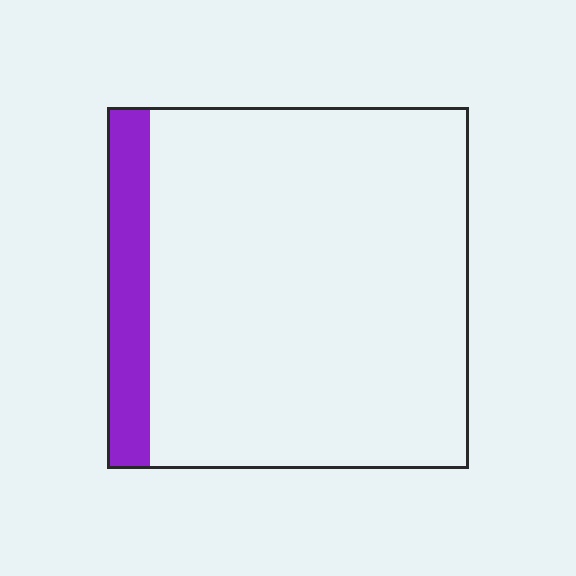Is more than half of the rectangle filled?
No.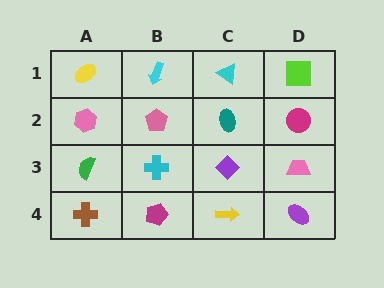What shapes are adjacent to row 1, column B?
A pink pentagon (row 2, column B), a yellow ellipse (row 1, column A), a cyan triangle (row 1, column C).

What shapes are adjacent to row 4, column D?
A pink trapezoid (row 3, column D), a yellow arrow (row 4, column C).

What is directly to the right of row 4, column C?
A purple ellipse.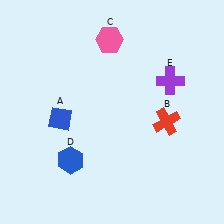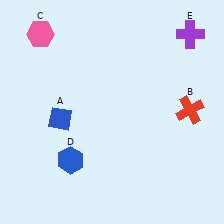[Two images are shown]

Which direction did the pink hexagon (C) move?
The pink hexagon (C) moved left.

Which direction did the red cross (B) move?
The red cross (B) moved right.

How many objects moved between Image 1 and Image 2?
3 objects moved between the two images.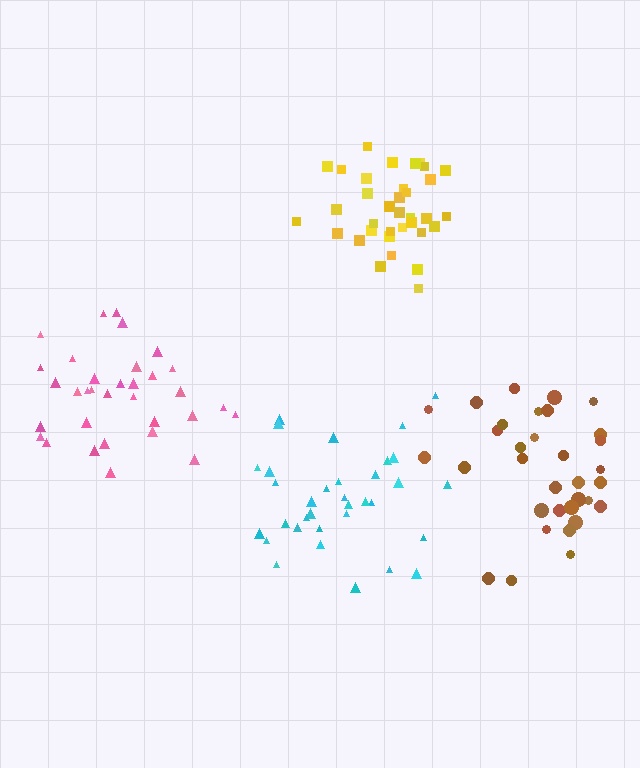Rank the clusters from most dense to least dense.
yellow, brown, cyan, pink.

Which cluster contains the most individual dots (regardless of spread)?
Yellow (35).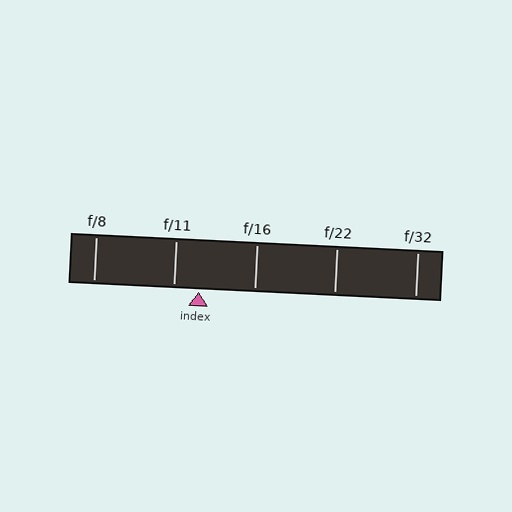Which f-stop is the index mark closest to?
The index mark is closest to f/11.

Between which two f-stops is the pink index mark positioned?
The index mark is between f/11 and f/16.